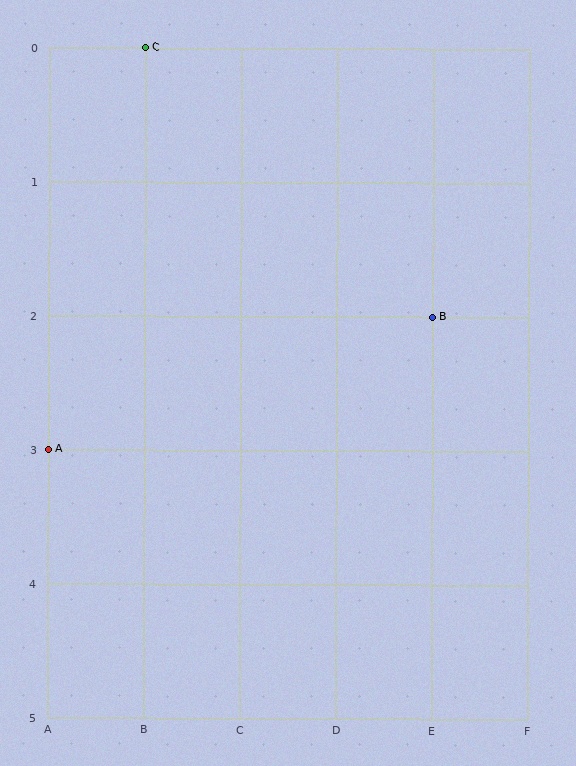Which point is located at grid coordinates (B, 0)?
Point C is at (B, 0).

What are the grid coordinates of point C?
Point C is at grid coordinates (B, 0).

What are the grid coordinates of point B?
Point B is at grid coordinates (E, 2).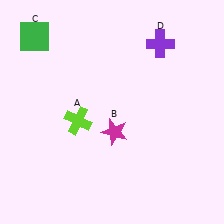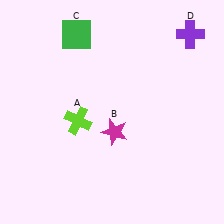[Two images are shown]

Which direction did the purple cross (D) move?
The purple cross (D) moved right.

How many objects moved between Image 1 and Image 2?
2 objects moved between the two images.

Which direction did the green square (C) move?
The green square (C) moved right.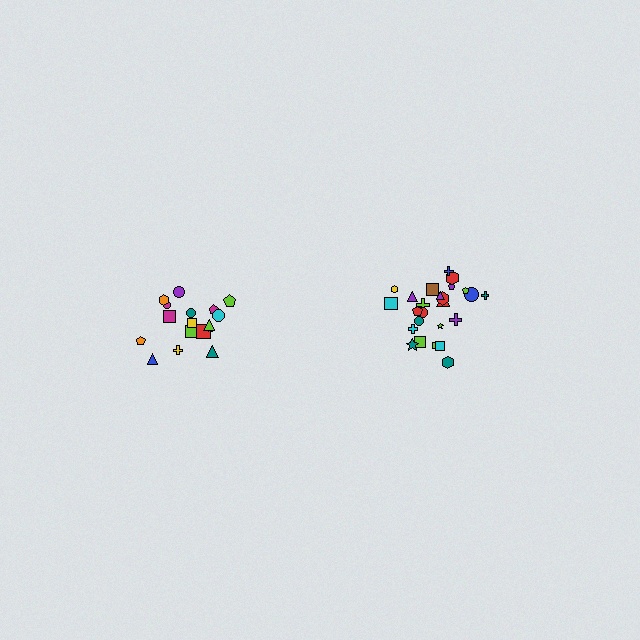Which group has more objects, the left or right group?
The right group.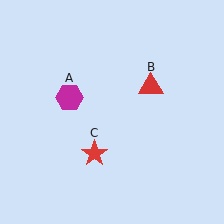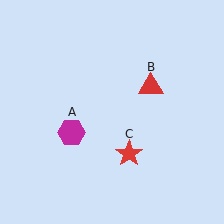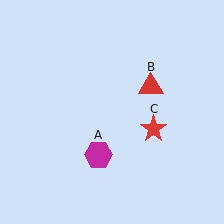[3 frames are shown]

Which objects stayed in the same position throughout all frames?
Red triangle (object B) remained stationary.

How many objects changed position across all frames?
2 objects changed position: magenta hexagon (object A), red star (object C).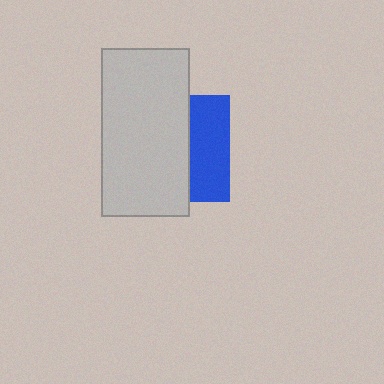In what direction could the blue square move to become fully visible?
The blue square could move right. That would shift it out from behind the light gray rectangle entirely.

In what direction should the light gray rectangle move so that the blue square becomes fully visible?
The light gray rectangle should move left. That is the shortest direction to clear the overlap and leave the blue square fully visible.